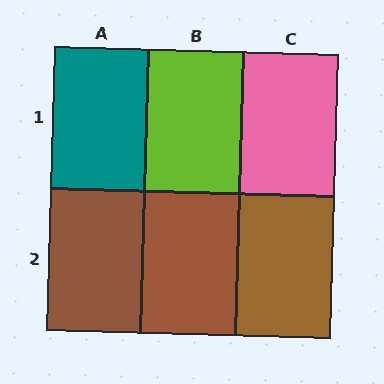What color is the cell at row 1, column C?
Pink.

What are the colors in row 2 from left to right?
Brown, brown, brown.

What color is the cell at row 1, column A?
Teal.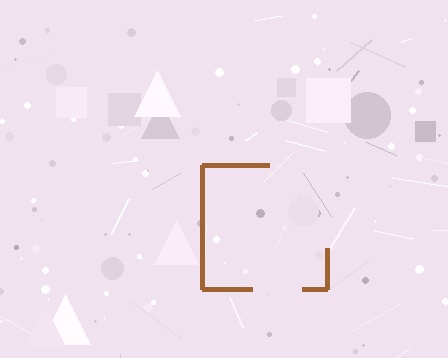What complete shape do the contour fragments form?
The contour fragments form a square.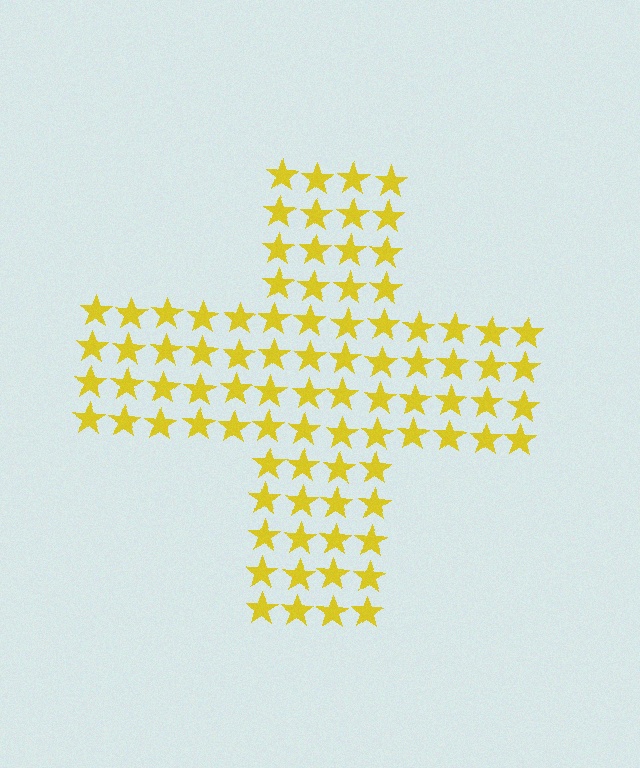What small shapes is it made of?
It is made of small stars.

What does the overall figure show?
The overall figure shows a cross.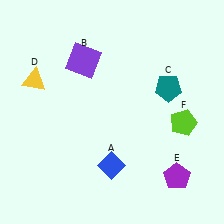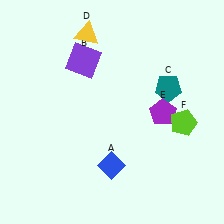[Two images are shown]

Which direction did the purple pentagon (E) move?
The purple pentagon (E) moved up.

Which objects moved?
The objects that moved are: the yellow triangle (D), the purple pentagon (E).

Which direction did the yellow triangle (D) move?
The yellow triangle (D) moved right.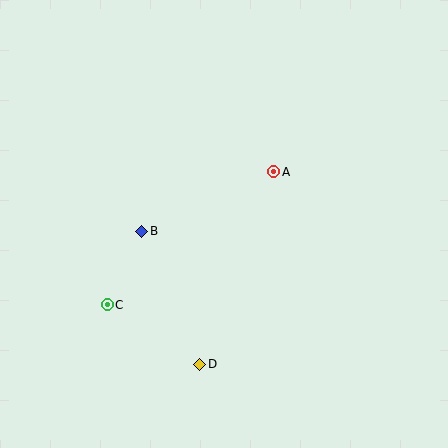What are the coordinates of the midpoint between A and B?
The midpoint between A and B is at (208, 202).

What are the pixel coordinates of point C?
Point C is at (107, 305).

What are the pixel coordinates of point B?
Point B is at (142, 231).